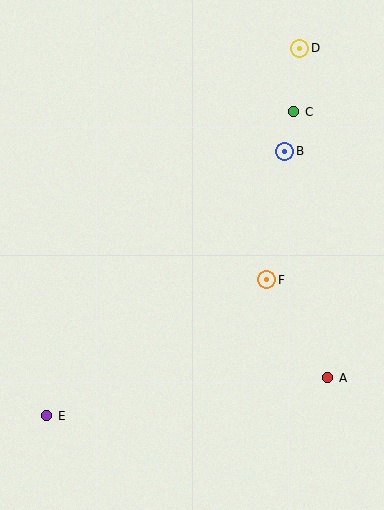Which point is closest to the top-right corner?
Point D is closest to the top-right corner.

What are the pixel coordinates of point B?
Point B is at (284, 151).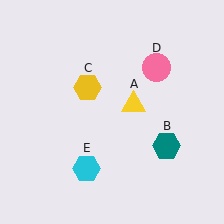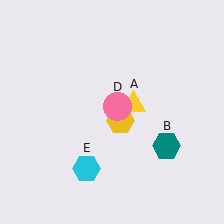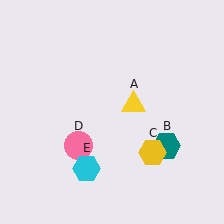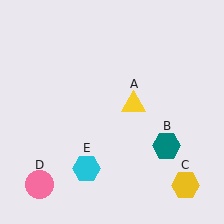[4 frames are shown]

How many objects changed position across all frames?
2 objects changed position: yellow hexagon (object C), pink circle (object D).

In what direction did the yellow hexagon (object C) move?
The yellow hexagon (object C) moved down and to the right.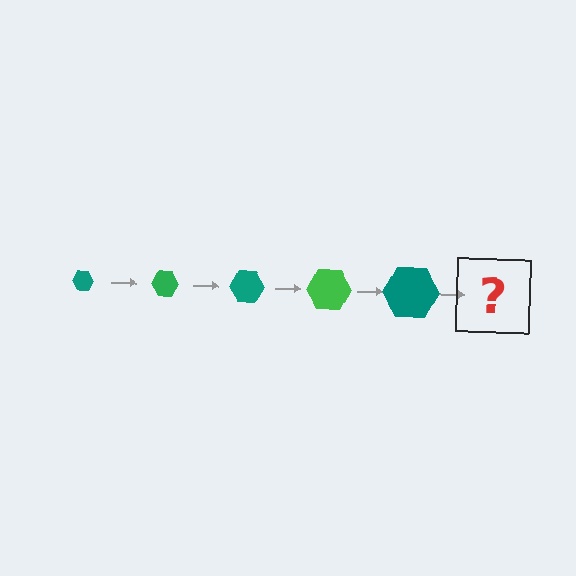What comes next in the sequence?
The next element should be a green hexagon, larger than the previous one.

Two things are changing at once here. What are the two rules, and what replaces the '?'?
The two rules are that the hexagon grows larger each step and the color cycles through teal and green. The '?' should be a green hexagon, larger than the previous one.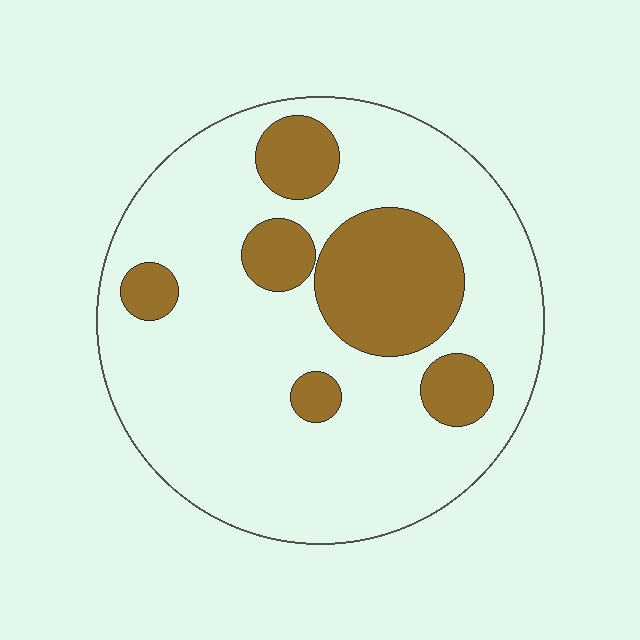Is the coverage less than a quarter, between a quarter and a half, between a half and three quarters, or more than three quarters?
Less than a quarter.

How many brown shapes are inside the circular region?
6.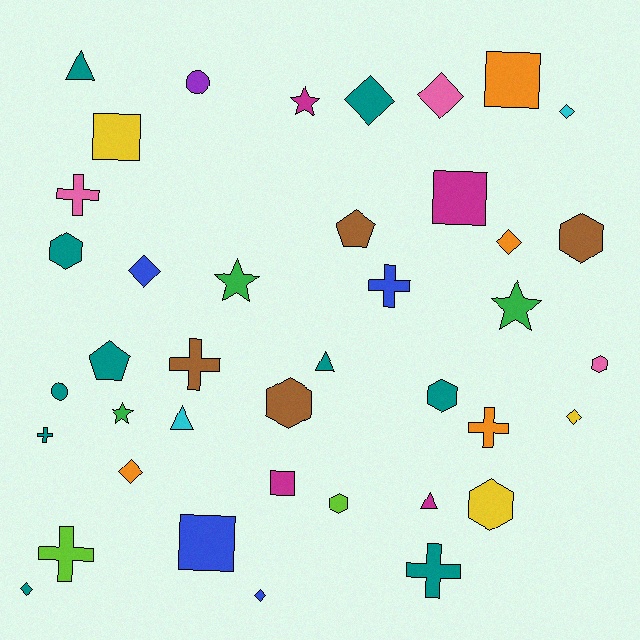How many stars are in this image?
There are 4 stars.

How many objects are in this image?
There are 40 objects.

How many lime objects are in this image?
There are 2 lime objects.